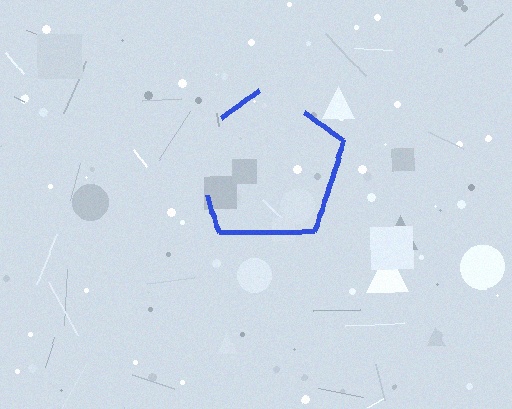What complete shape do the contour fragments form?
The contour fragments form a pentagon.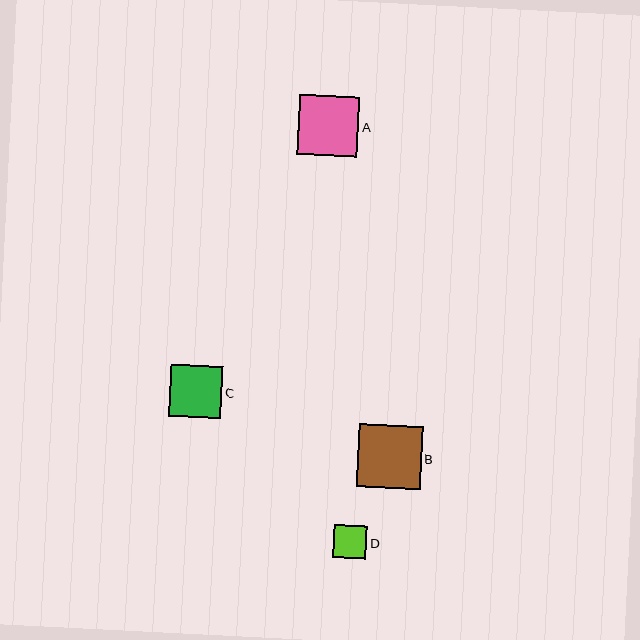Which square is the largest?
Square B is the largest with a size of approximately 63 pixels.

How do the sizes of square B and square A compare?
Square B and square A are approximately the same size.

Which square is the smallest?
Square D is the smallest with a size of approximately 33 pixels.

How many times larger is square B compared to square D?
Square B is approximately 1.9 times the size of square D.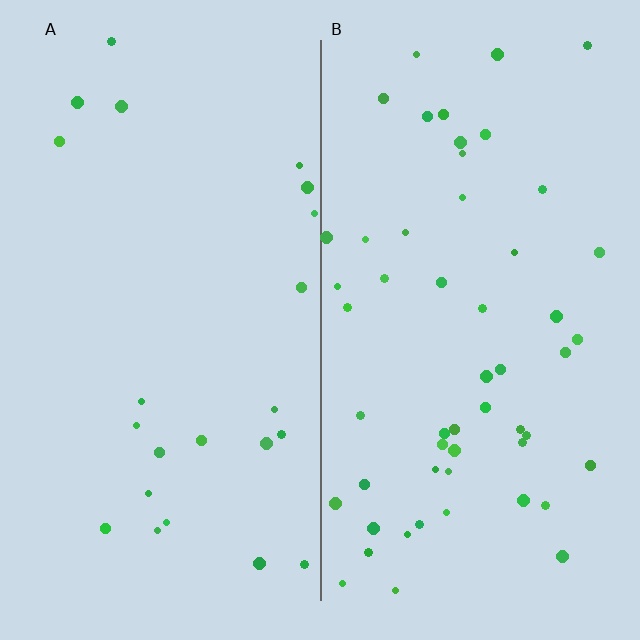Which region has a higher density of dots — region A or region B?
B (the right).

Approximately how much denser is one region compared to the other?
Approximately 2.4× — region B over region A.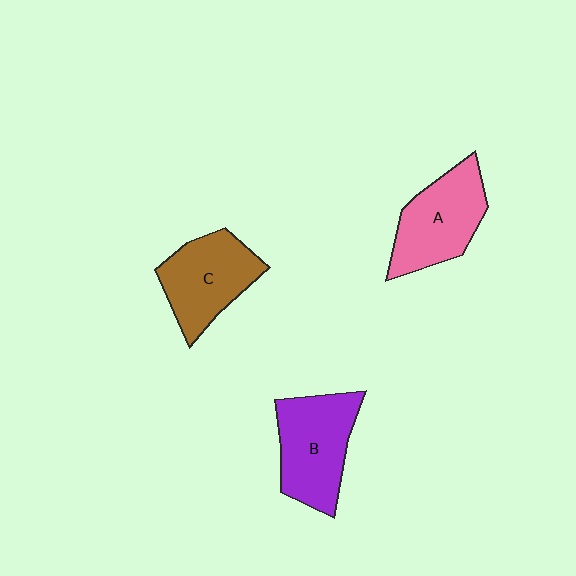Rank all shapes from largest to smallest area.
From largest to smallest: B (purple), A (pink), C (brown).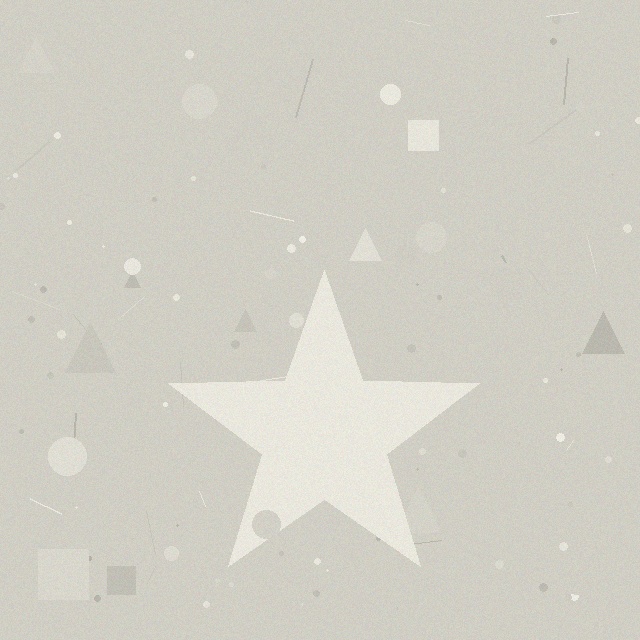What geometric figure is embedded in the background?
A star is embedded in the background.